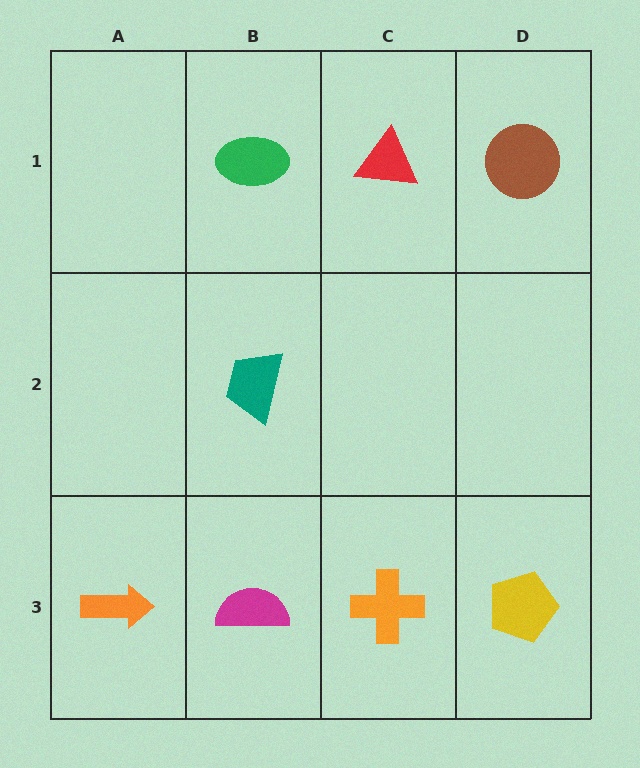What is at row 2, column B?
A teal trapezoid.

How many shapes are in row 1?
3 shapes.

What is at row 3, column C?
An orange cross.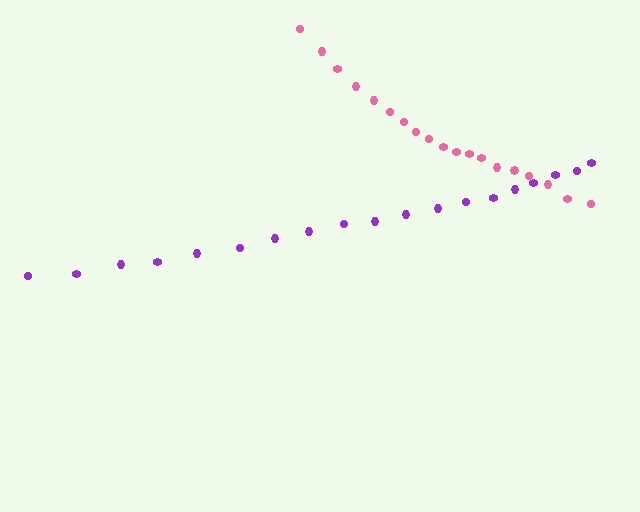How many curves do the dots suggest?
There are 2 distinct paths.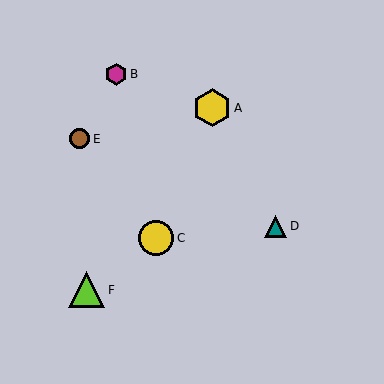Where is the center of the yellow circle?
The center of the yellow circle is at (156, 238).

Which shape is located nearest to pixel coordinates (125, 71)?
The magenta hexagon (labeled B) at (116, 74) is nearest to that location.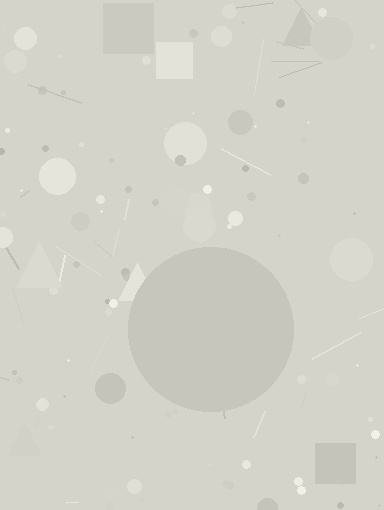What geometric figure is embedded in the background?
A circle is embedded in the background.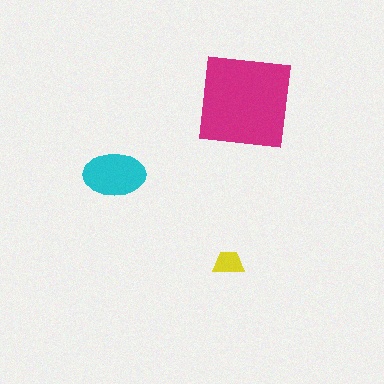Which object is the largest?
The magenta square.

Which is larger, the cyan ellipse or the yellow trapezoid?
The cyan ellipse.